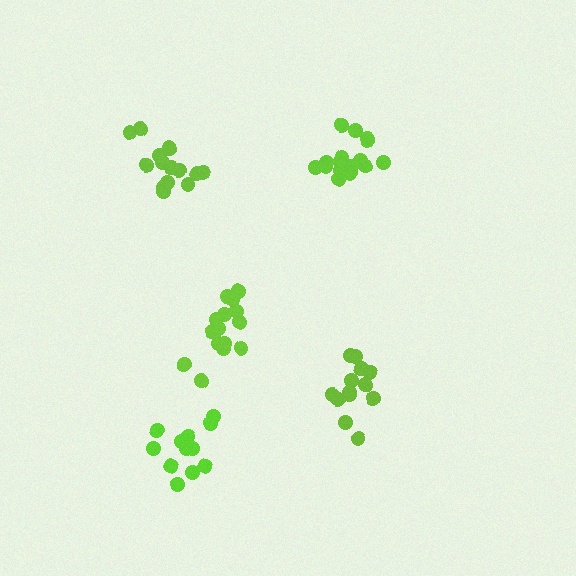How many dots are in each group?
Group 1: 13 dots, Group 2: 12 dots, Group 3: 15 dots, Group 4: 16 dots, Group 5: 16 dots (72 total).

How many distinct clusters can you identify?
There are 5 distinct clusters.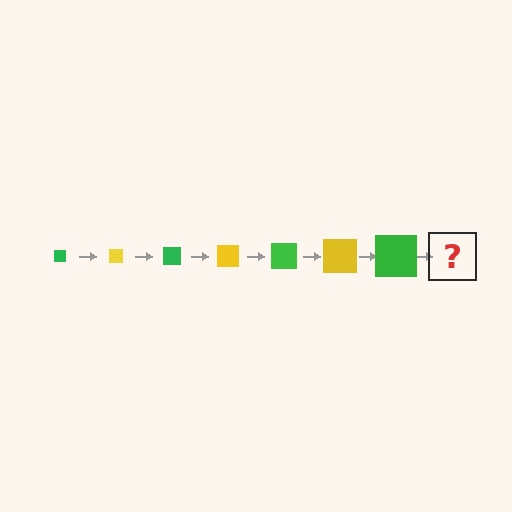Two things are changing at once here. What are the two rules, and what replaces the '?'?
The two rules are that the square grows larger each step and the color cycles through green and yellow. The '?' should be a yellow square, larger than the previous one.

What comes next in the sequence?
The next element should be a yellow square, larger than the previous one.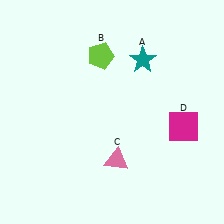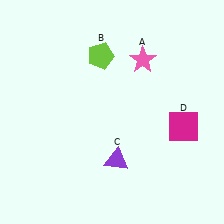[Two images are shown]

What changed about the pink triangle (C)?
In Image 1, C is pink. In Image 2, it changed to purple.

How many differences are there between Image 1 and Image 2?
There are 2 differences between the two images.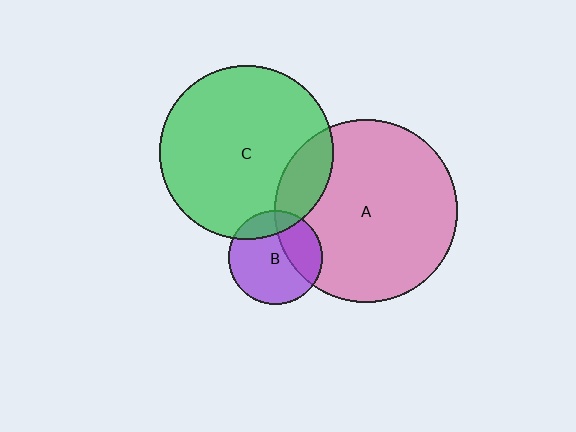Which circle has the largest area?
Circle A (pink).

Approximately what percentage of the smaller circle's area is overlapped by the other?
Approximately 30%.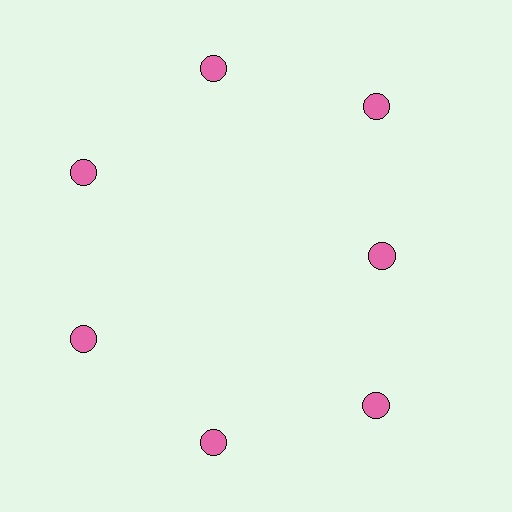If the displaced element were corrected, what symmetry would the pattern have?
It would have 7-fold rotational symmetry — the pattern would map onto itself every 51 degrees.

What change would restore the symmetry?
The symmetry would be restored by moving it outward, back onto the ring so that all 7 circles sit at equal angles and equal distance from the center.